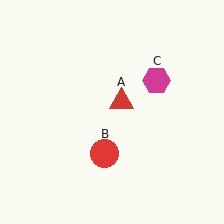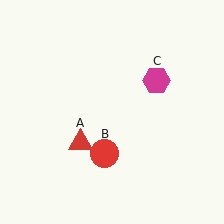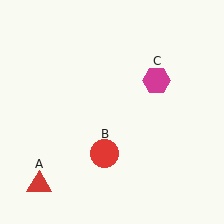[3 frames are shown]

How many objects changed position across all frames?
1 object changed position: red triangle (object A).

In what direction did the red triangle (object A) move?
The red triangle (object A) moved down and to the left.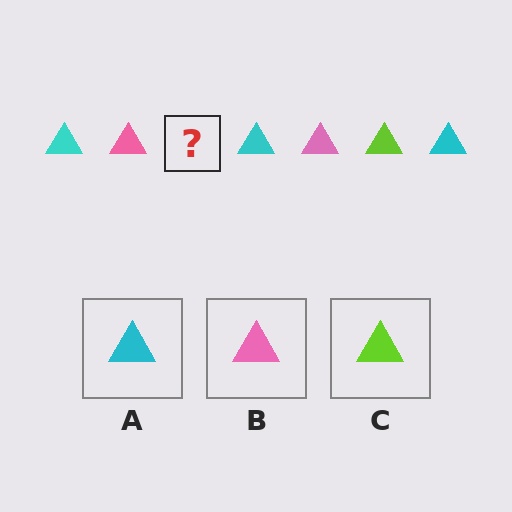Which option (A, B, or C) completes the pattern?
C.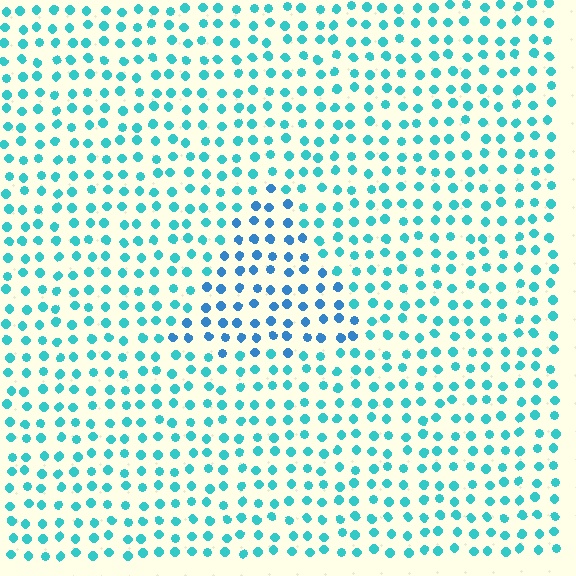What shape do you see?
I see a triangle.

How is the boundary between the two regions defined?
The boundary is defined purely by a slight shift in hue (about 29 degrees). Spacing, size, and orientation are identical on both sides.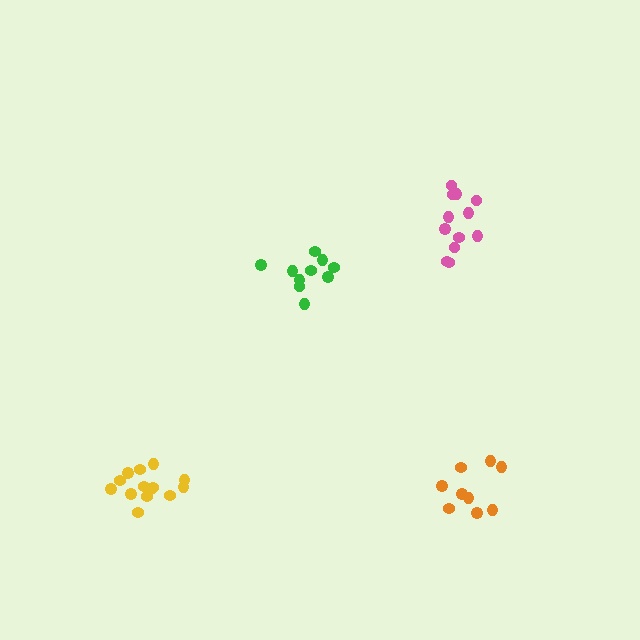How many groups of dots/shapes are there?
There are 4 groups.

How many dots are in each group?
Group 1: 12 dots, Group 2: 14 dots, Group 3: 10 dots, Group 4: 9 dots (45 total).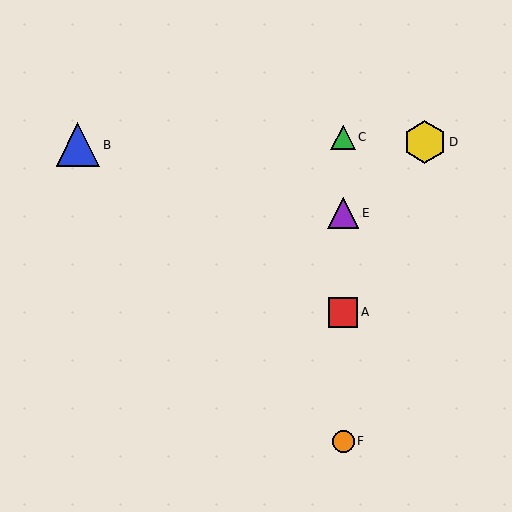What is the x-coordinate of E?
Object E is at x≈343.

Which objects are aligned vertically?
Objects A, C, E, F are aligned vertically.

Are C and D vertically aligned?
No, C is at x≈343 and D is at x≈425.